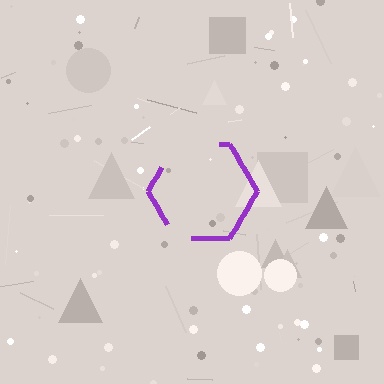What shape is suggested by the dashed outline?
The dashed outline suggests a hexagon.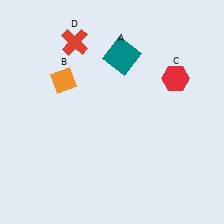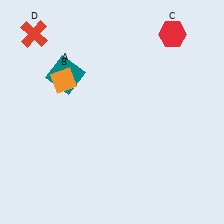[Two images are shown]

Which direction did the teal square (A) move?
The teal square (A) moved left.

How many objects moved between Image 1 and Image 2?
3 objects moved between the two images.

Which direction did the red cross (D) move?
The red cross (D) moved left.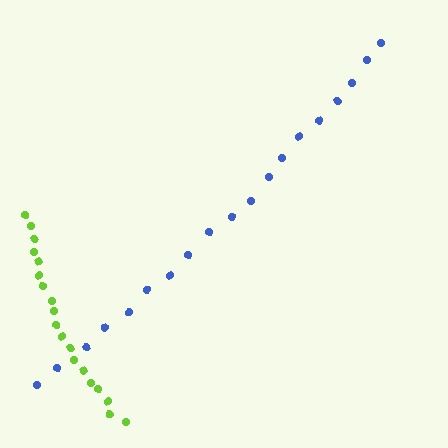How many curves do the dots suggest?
There are 2 distinct paths.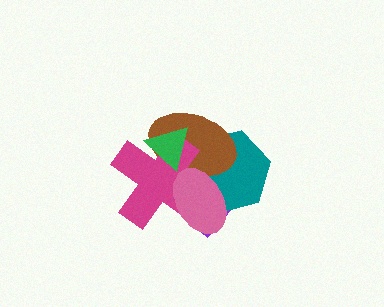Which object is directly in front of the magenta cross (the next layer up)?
The pink ellipse is directly in front of the magenta cross.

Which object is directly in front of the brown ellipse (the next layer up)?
The magenta cross is directly in front of the brown ellipse.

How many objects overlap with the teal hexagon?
4 objects overlap with the teal hexagon.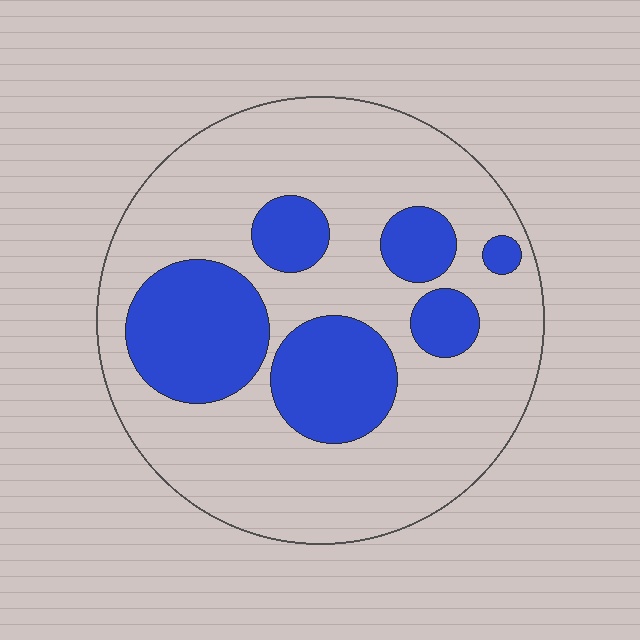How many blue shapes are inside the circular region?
6.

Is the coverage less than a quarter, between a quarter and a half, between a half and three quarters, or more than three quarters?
Between a quarter and a half.